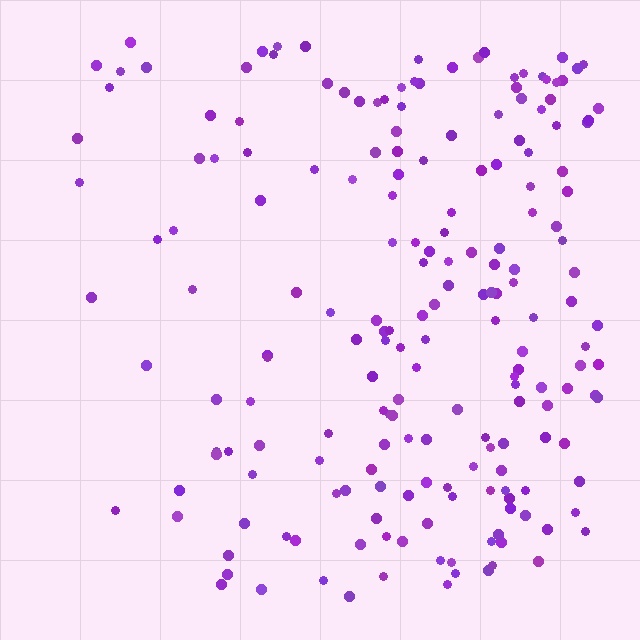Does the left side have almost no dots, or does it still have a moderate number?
Still a moderate number, just noticeably fewer than the right.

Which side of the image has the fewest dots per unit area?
The left.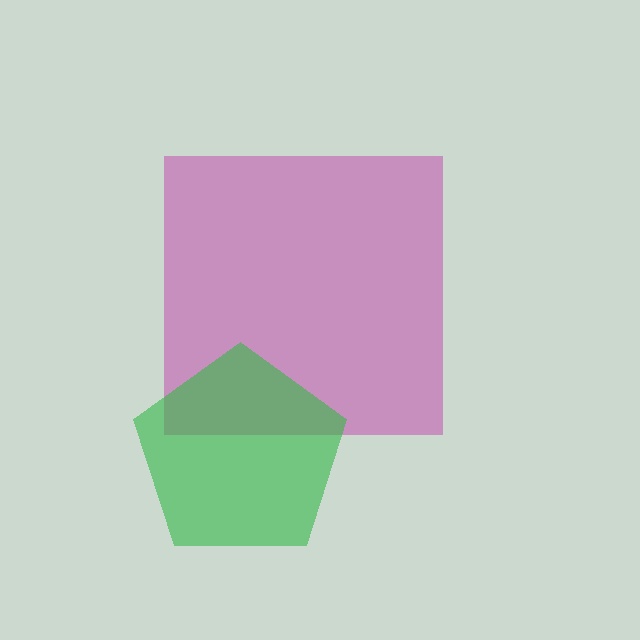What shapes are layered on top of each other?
The layered shapes are: a magenta square, a green pentagon.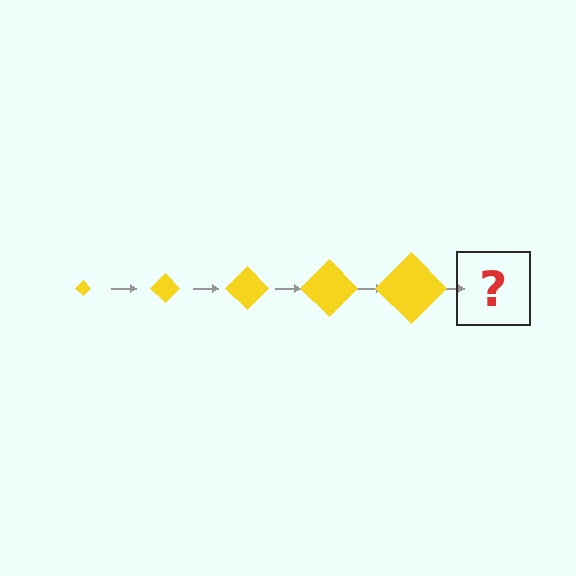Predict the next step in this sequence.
The next step is a yellow diamond, larger than the previous one.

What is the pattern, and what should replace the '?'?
The pattern is that the diamond gets progressively larger each step. The '?' should be a yellow diamond, larger than the previous one.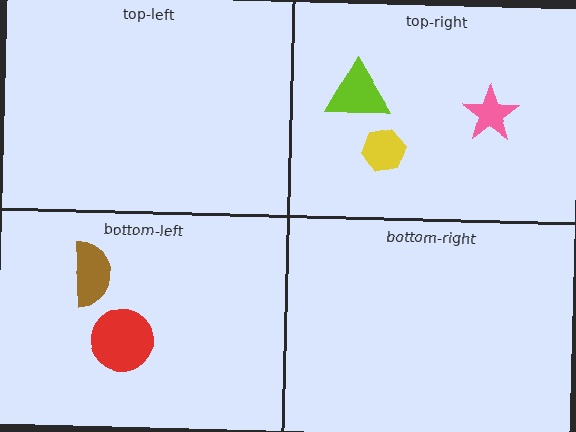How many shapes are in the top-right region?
3.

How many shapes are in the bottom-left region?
2.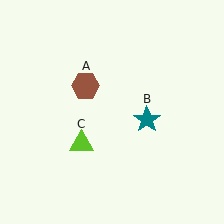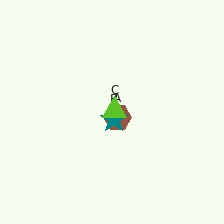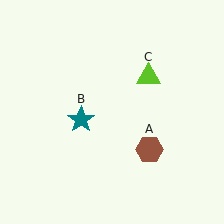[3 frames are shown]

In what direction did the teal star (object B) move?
The teal star (object B) moved left.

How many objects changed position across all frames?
3 objects changed position: brown hexagon (object A), teal star (object B), lime triangle (object C).